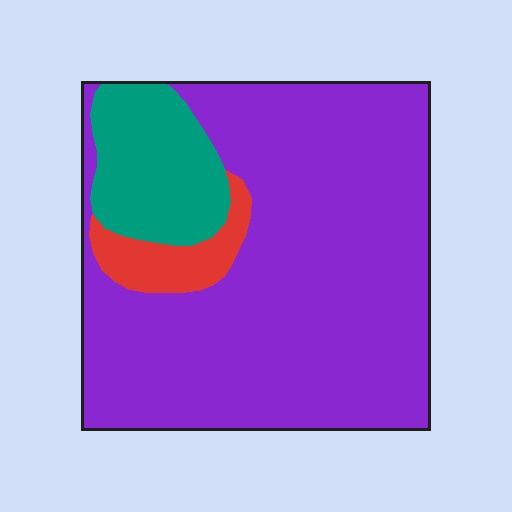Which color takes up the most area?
Purple, at roughly 80%.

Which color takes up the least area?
Red, at roughly 5%.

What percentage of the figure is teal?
Teal takes up about one sixth (1/6) of the figure.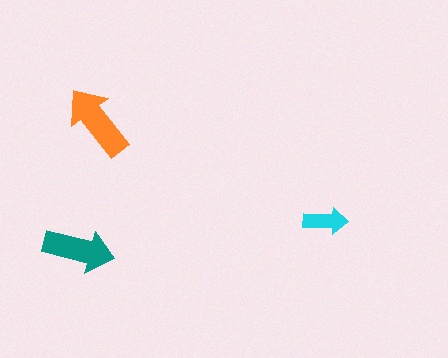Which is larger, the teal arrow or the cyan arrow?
The teal one.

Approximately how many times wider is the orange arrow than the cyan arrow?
About 1.5 times wider.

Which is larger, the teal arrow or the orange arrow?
The orange one.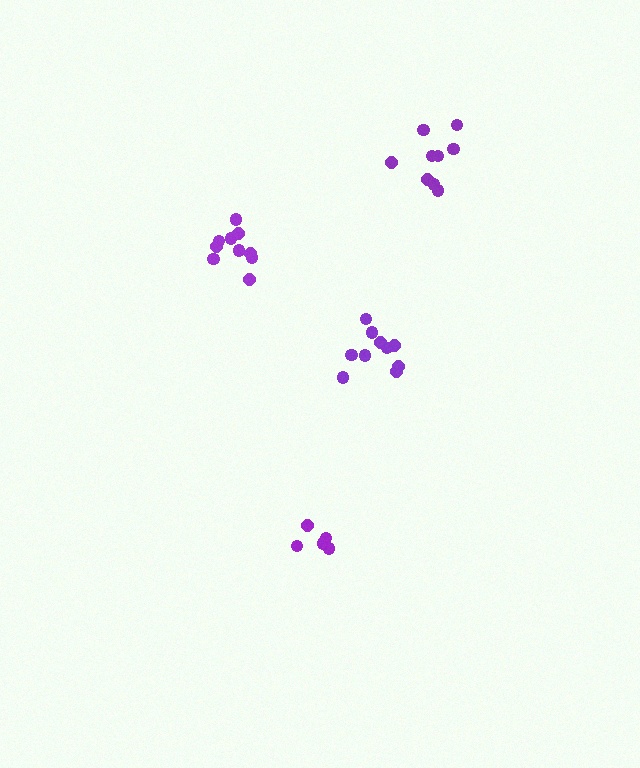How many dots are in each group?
Group 1: 10 dots, Group 2: 9 dots, Group 3: 5 dots, Group 4: 10 dots (34 total).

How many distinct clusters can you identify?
There are 4 distinct clusters.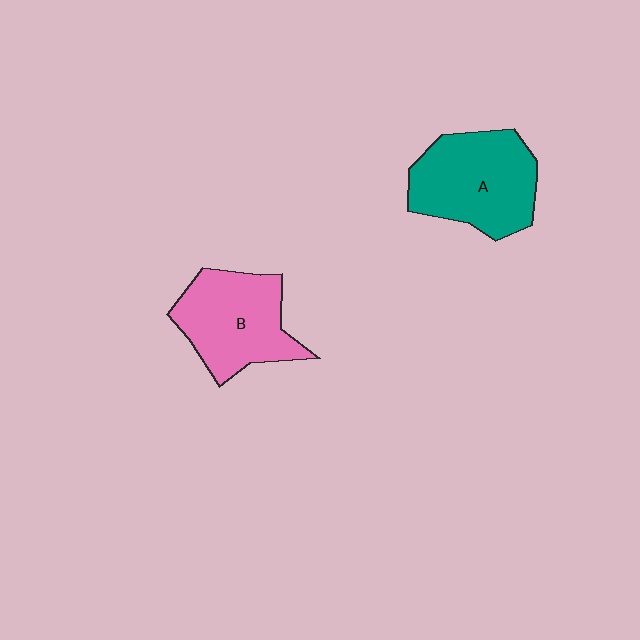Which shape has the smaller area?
Shape B (pink).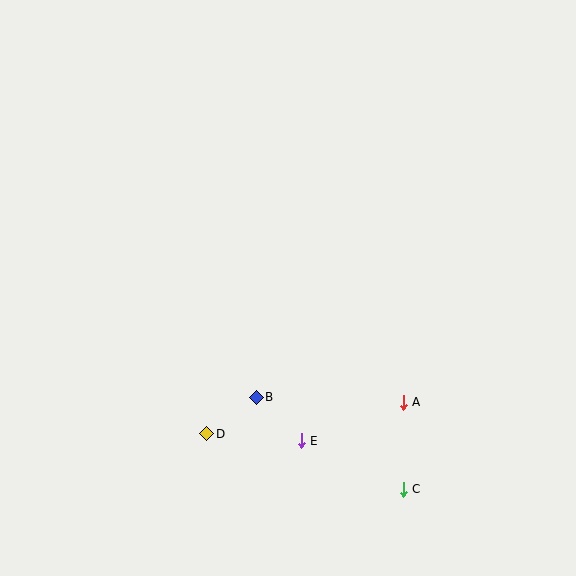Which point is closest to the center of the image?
Point B at (256, 397) is closest to the center.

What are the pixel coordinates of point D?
Point D is at (207, 434).